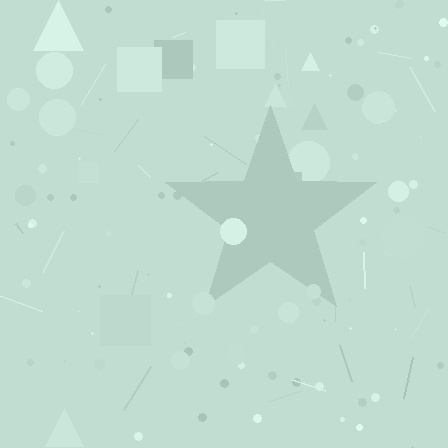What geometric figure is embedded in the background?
A star is embedded in the background.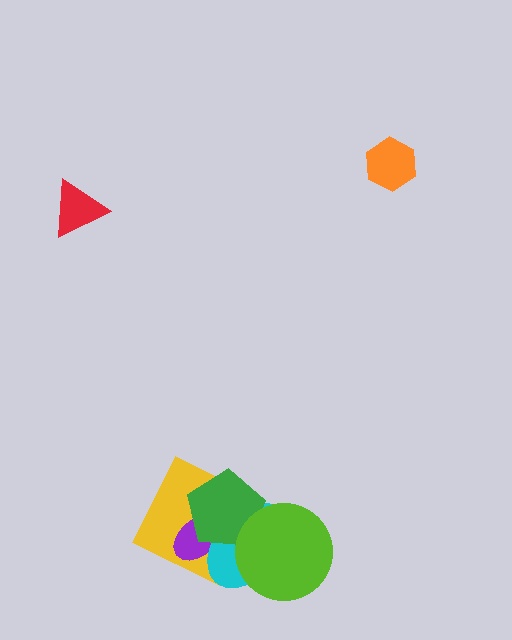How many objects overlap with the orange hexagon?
0 objects overlap with the orange hexagon.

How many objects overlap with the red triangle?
0 objects overlap with the red triangle.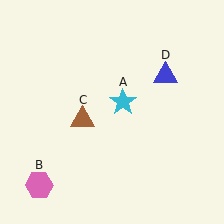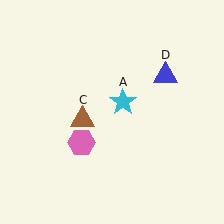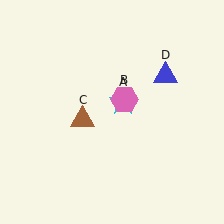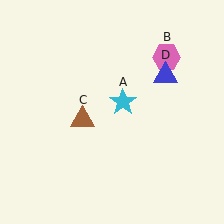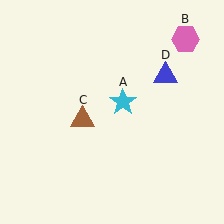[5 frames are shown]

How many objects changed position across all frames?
1 object changed position: pink hexagon (object B).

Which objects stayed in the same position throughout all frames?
Cyan star (object A) and brown triangle (object C) and blue triangle (object D) remained stationary.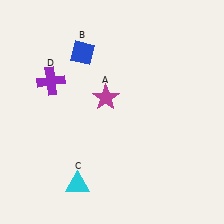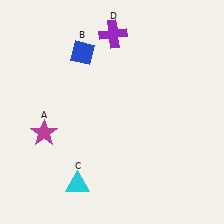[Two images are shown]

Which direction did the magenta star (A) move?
The magenta star (A) moved left.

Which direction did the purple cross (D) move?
The purple cross (D) moved right.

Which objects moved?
The objects that moved are: the magenta star (A), the purple cross (D).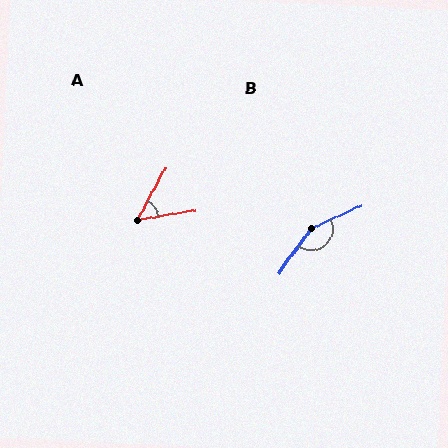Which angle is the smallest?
A, at approximately 51 degrees.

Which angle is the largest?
B, at approximately 151 degrees.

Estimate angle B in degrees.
Approximately 151 degrees.